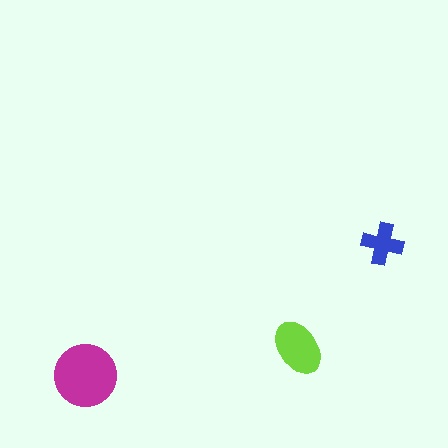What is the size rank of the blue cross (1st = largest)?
3rd.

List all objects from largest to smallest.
The magenta circle, the lime ellipse, the blue cross.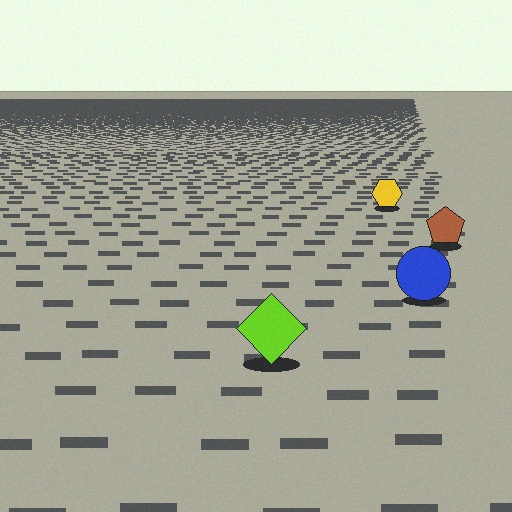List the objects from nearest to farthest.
From nearest to farthest: the lime diamond, the blue circle, the brown pentagon, the yellow hexagon.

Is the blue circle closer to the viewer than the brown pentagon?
Yes. The blue circle is closer — you can tell from the texture gradient: the ground texture is coarser near it.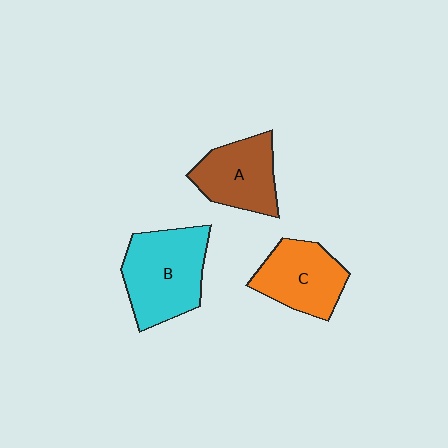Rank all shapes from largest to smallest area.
From largest to smallest: B (cyan), C (orange), A (brown).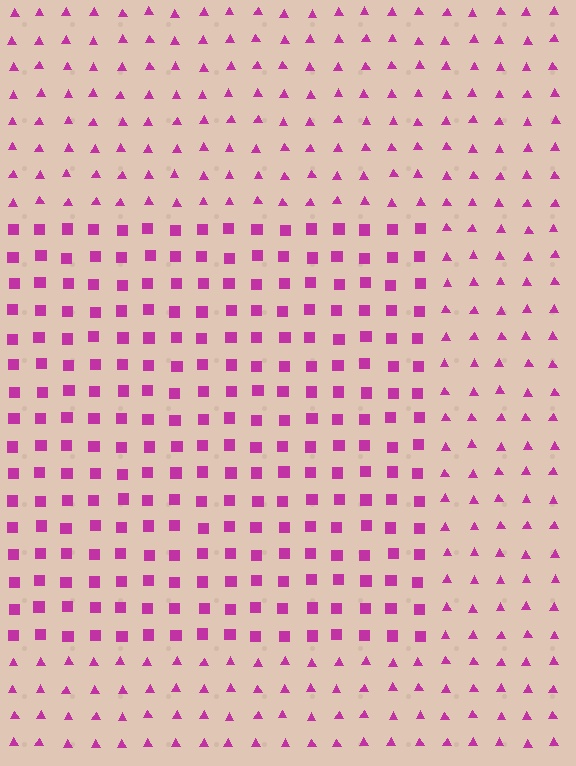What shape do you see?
I see a rectangle.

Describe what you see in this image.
The image is filled with small magenta elements arranged in a uniform grid. A rectangle-shaped region contains squares, while the surrounding area contains triangles. The boundary is defined purely by the change in element shape.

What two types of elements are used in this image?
The image uses squares inside the rectangle region and triangles outside it.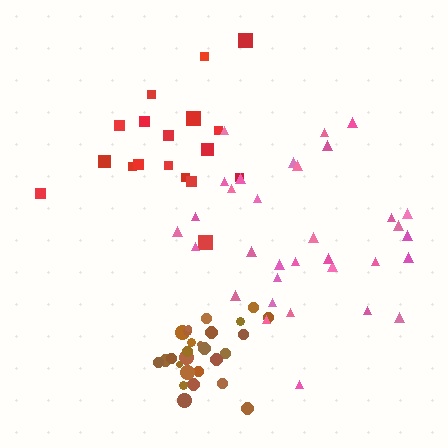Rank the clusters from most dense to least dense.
brown, red, pink.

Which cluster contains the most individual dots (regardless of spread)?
Pink (33).